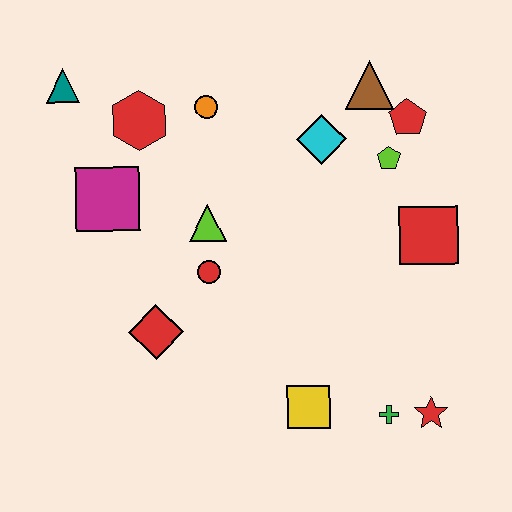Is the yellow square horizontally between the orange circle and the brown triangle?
Yes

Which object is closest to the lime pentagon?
The red pentagon is closest to the lime pentagon.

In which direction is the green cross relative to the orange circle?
The green cross is below the orange circle.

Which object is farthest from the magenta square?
The red star is farthest from the magenta square.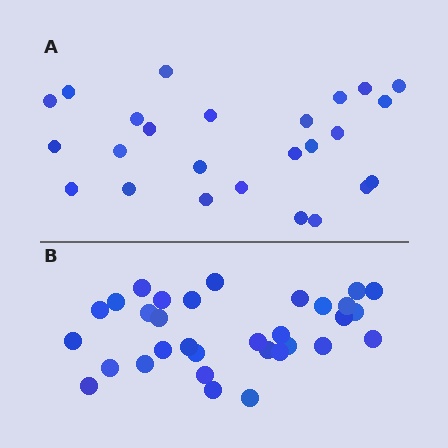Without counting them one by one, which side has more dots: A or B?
Region B (the bottom region) has more dots.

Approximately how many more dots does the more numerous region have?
Region B has roughly 8 or so more dots than region A.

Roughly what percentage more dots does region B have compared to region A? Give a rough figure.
About 30% more.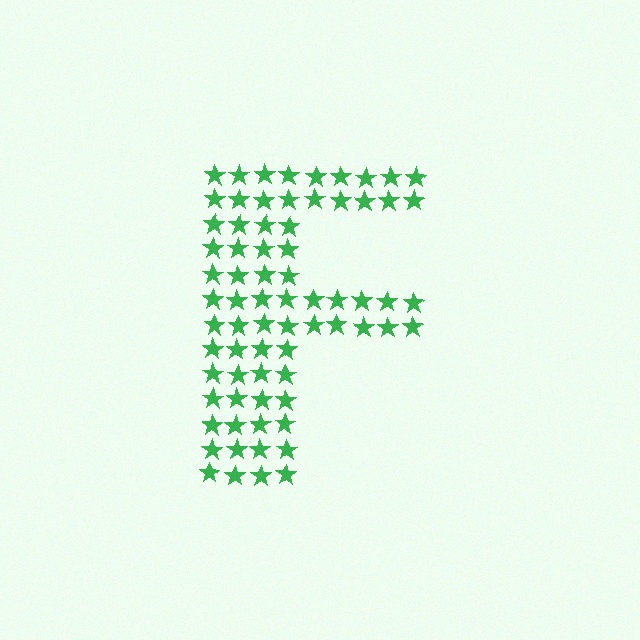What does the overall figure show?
The overall figure shows the letter F.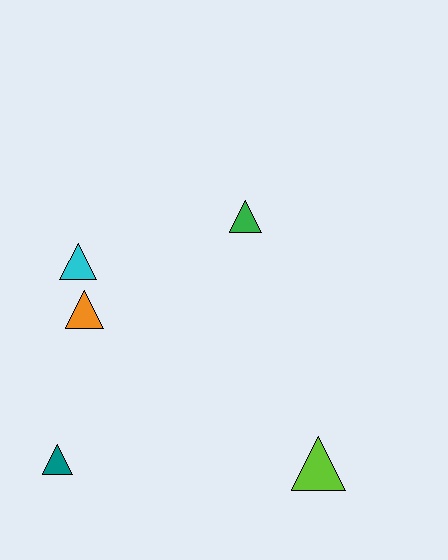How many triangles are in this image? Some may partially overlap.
There are 5 triangles.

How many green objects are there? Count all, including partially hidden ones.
There is 1 green object.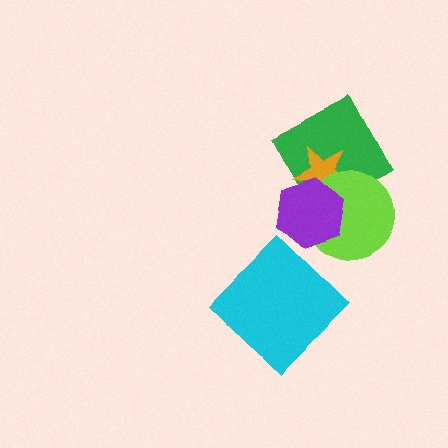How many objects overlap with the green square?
3 objects overlap with the green square.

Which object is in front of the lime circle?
The purple hexagon is in front of the lime circle.